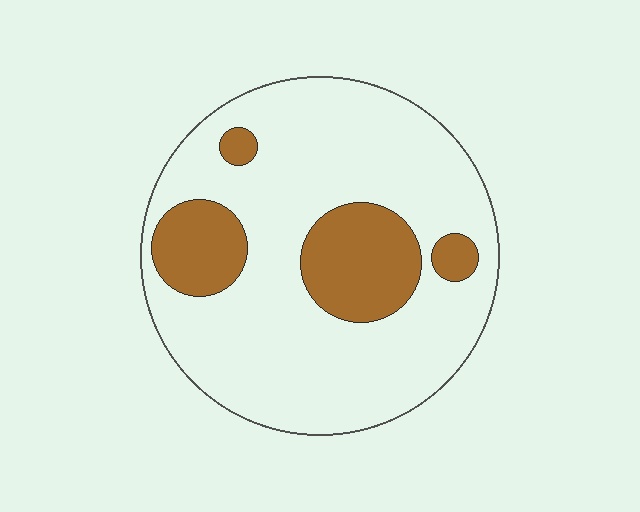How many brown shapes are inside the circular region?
4.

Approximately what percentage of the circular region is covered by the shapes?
Approximately 20%.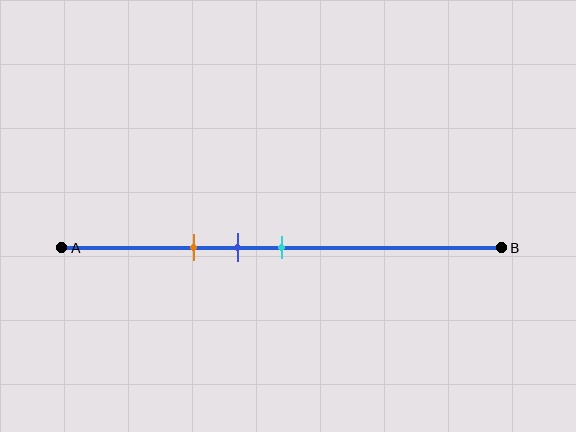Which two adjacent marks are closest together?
The blue and cyan marks are the closest adjacent pair.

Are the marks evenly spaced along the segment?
Yes, the marks are approximately evenly spaced.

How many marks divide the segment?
There are 3 marks dividing the segment.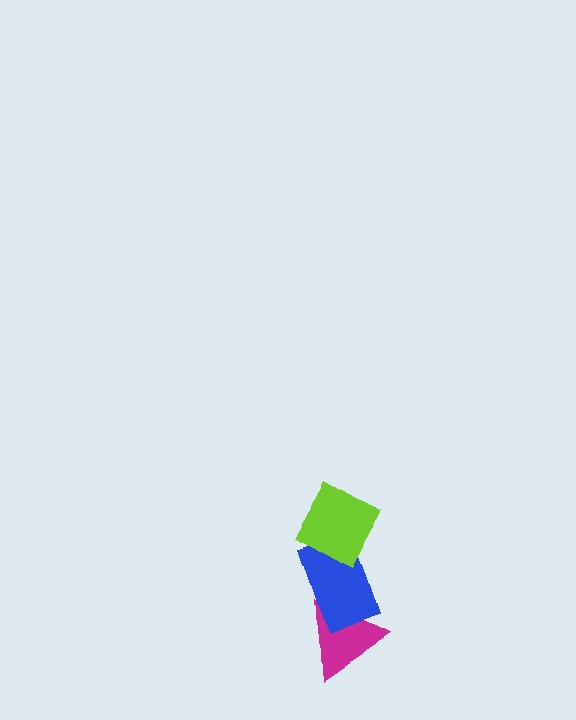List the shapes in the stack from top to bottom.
From top to bottom: the lime diamond, the blue rectangle, the magenta triangle.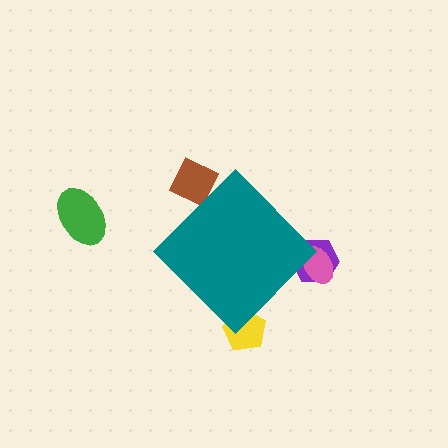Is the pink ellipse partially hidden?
Yes, the pink ellipse is partially hidden behind the teal diamond.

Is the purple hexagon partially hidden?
Yes, the purple hexagon is partially hidden behind the teal diamond.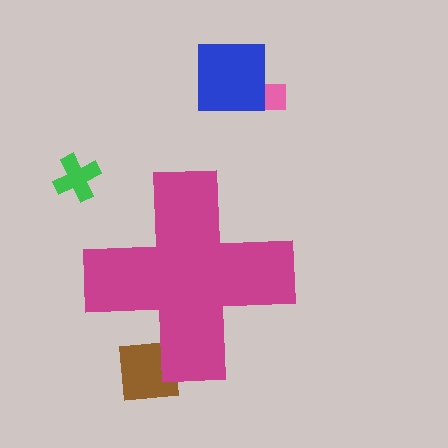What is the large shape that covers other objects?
A magenta cross.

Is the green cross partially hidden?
No, the green cross is fully visible.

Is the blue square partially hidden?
No, the blue square is fully visible.